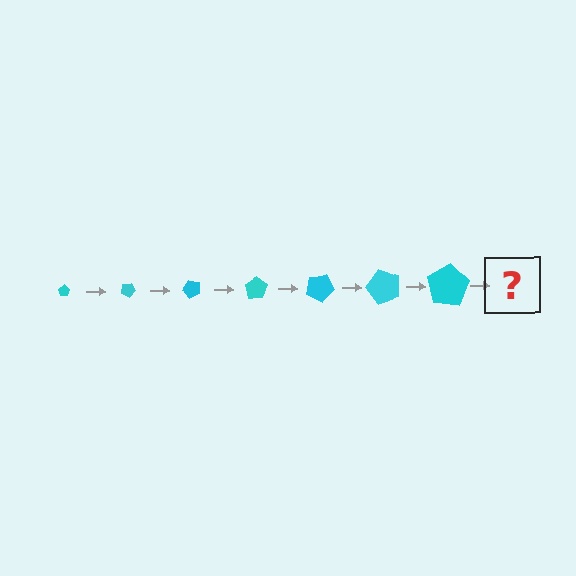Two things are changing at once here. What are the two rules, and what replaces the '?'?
The two rules are that the pentagon grows larger each step and it rotates 25 degrees each step. The '?' should be a pentagon, larger than the previous one and rotated 175 degrees from the start.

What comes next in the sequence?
The next element should be a pentagon, larger than the previous one and rotated 175 degrees from the start.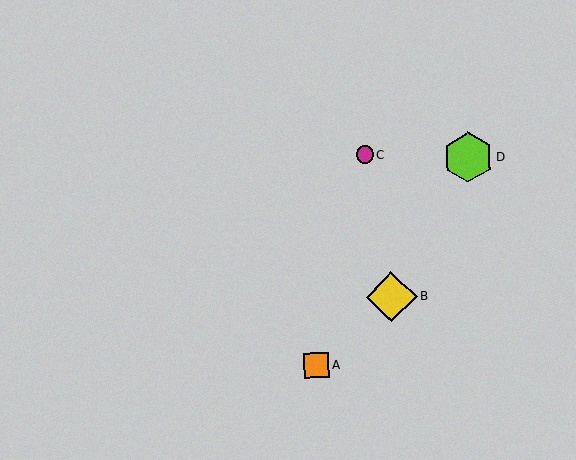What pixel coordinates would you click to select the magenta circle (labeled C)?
Click at (365, 155) to select the magenta circle C.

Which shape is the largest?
The yellow diamond (labeled B) is the largest.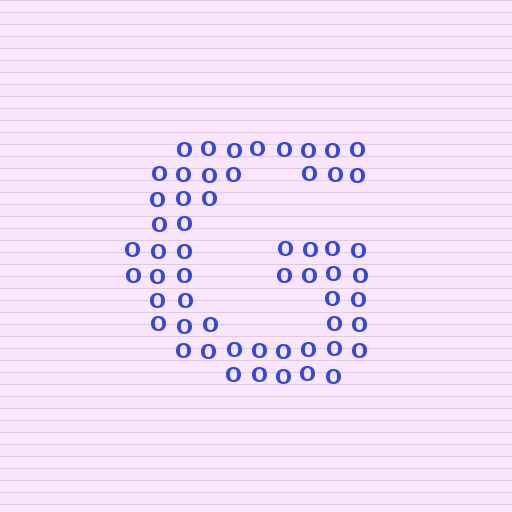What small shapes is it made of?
It is made of small letter O's.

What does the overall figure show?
The overall figure shows the letter G.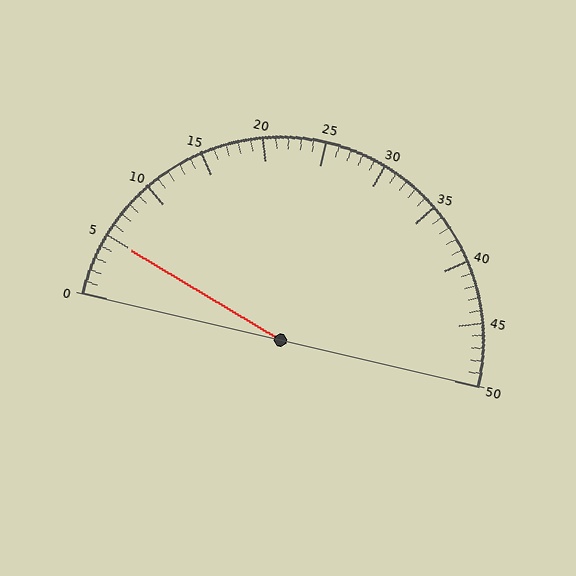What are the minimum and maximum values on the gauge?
The gauge ranges from 0 to 50.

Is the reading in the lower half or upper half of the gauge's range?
The reading is in the lower half of the range (0 to 50).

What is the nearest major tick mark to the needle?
The nearest major tick mark is 5.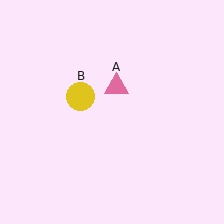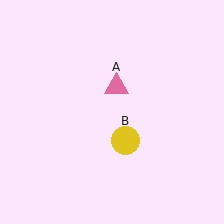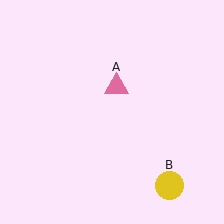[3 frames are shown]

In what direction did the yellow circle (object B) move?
The yellow circle (object B) moved down and to the right.